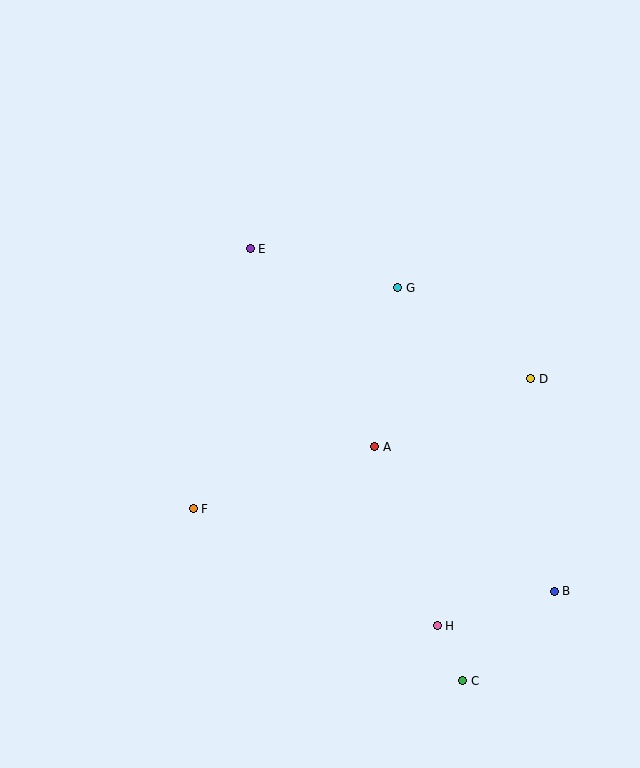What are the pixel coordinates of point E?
Point E is at (250, 249).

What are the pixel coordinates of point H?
Point H is at (437, 626).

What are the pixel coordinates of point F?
Point F is at (193, 509).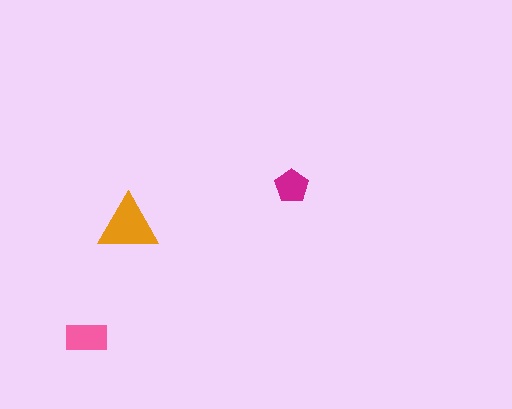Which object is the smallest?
The magenta pentagon.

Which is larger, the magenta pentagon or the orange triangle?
The orange triangle.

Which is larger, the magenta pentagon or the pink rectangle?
The pink rectangle.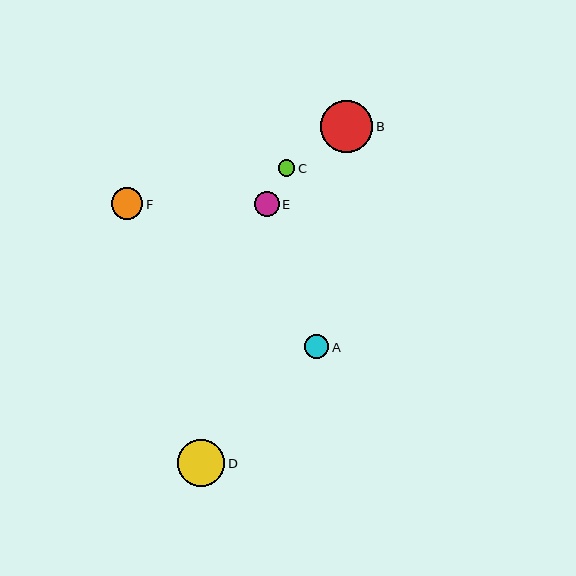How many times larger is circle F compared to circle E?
Circle F is approximately 1.3 times the size of circle E.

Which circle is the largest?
Circle B is the largest with a size of approximately 52 pixels.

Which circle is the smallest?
Circle C is the smallest with a size of approximately 17 pixels.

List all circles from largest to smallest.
From largest to smallest: B, D, F, E, A, C.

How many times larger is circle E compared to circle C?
Circle E is approximately 1.5 times the size of circle C.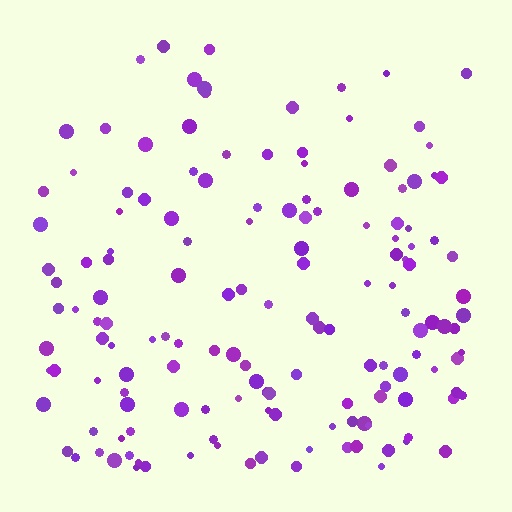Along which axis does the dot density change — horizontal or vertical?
Vertical.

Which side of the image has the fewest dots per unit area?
The top.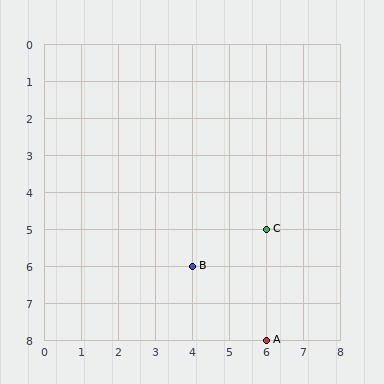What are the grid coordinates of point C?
Point C is at grid coordinates (6, 5).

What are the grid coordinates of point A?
Point A is at grid coordinates (6, 8).